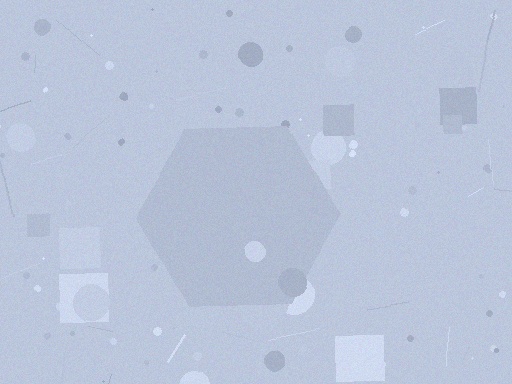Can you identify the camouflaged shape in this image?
The camouflaged shape is a hexagon.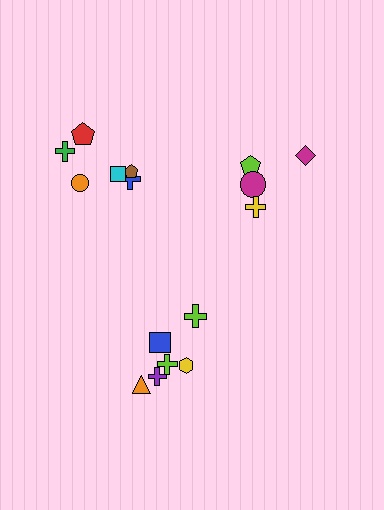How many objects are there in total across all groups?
There are 16 objects.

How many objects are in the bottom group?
There are 6 objects.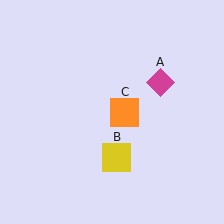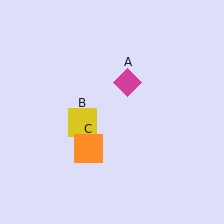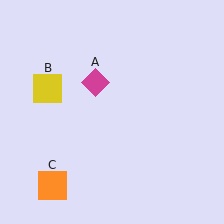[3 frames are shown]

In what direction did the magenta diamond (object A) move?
The magenta diamond (object A) moved left.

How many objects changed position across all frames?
3 objects changed position: magenta diamond (object A), yellow square (object B), orange square (object C).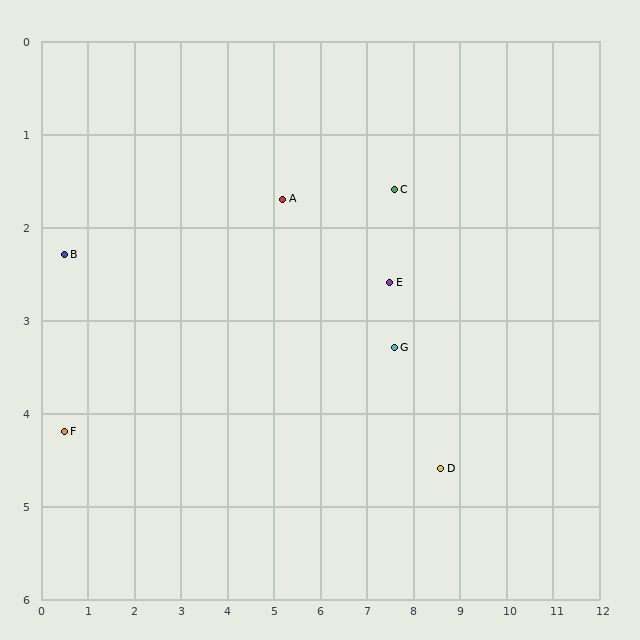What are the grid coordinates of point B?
Point B is at approximately (0.5, 2.3).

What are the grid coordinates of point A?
Point A is at approximately (5.2, 1.7).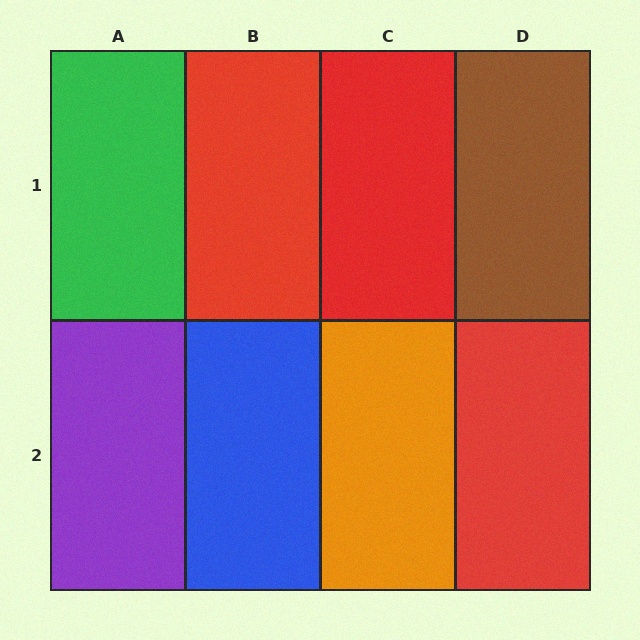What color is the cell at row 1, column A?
Green.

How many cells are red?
3 cells are red.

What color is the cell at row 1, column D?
Brown.